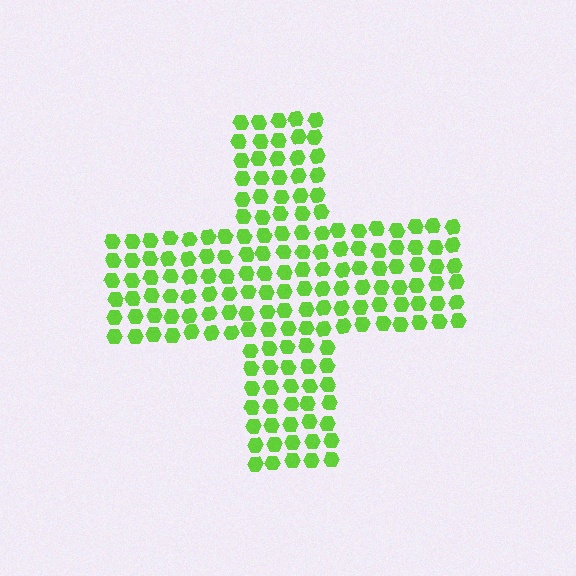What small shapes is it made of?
It is made of small hexagons.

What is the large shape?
The large shape is a cross.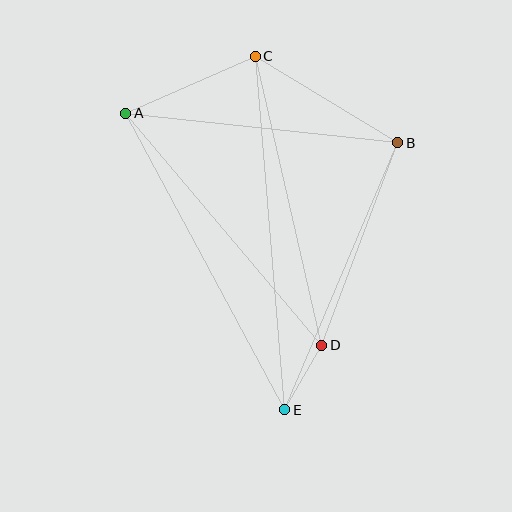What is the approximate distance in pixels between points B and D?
The distance between B and D is approximately 216 pixels.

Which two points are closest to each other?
Points D and E are closest to each other.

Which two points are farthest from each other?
Points C and E are farthest from each other.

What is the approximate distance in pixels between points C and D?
The distance between C and D is approximately 296 pixels.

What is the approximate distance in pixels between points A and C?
The distance between A and C is approximately 141 pixels.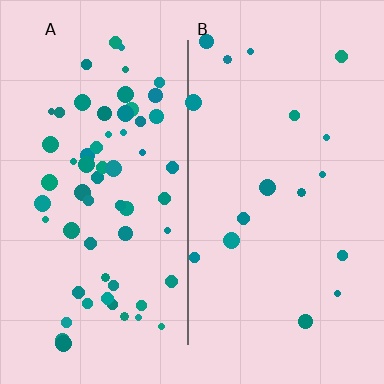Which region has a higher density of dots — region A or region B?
A (the left).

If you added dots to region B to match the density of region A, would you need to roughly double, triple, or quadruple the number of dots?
Approximately quadruple.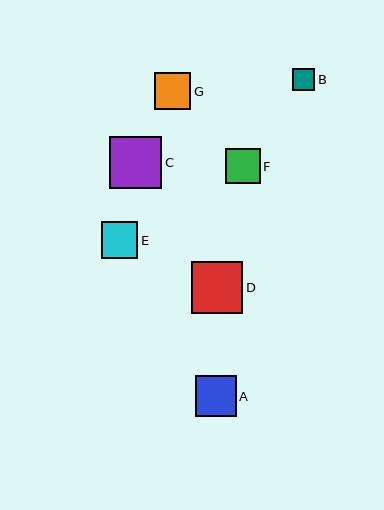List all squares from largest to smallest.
From largest to smallest: C, D, A, E, G, F, B.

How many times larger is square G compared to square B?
Square G is approximately 1.6 times the size of square B.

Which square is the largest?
Square C is the largest with a size of approximately 53 pixels.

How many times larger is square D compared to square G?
Square D is approximately 1.4 times the size of square G.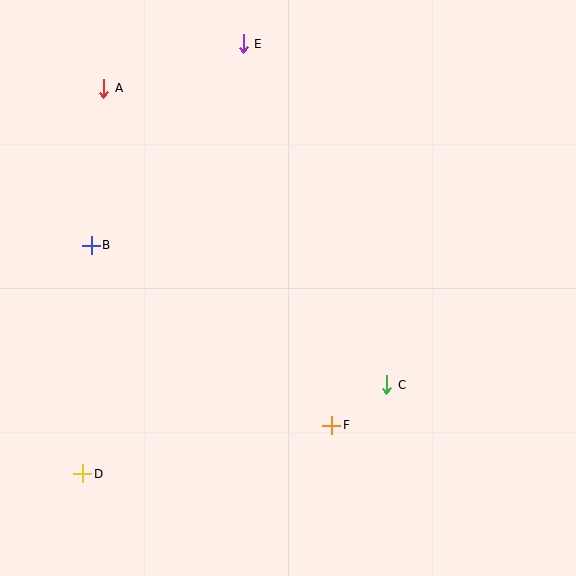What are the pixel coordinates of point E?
Point E is at (243, 44).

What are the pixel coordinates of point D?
Point D is at (83, 474).